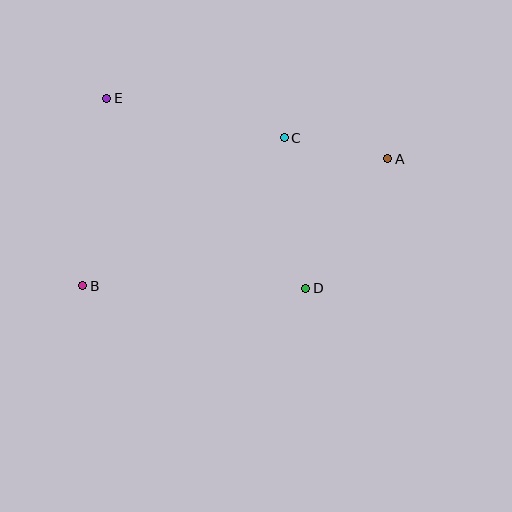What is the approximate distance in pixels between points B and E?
The distance between B and E is approximately 189 pixels.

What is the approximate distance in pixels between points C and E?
The distance between C and E is approximately 182 pixels.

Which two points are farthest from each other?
Points A and B are farthest from each other.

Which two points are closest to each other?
Points A and C are closest to each other.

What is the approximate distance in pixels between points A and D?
The distance between A and D is approximately 153 pixels.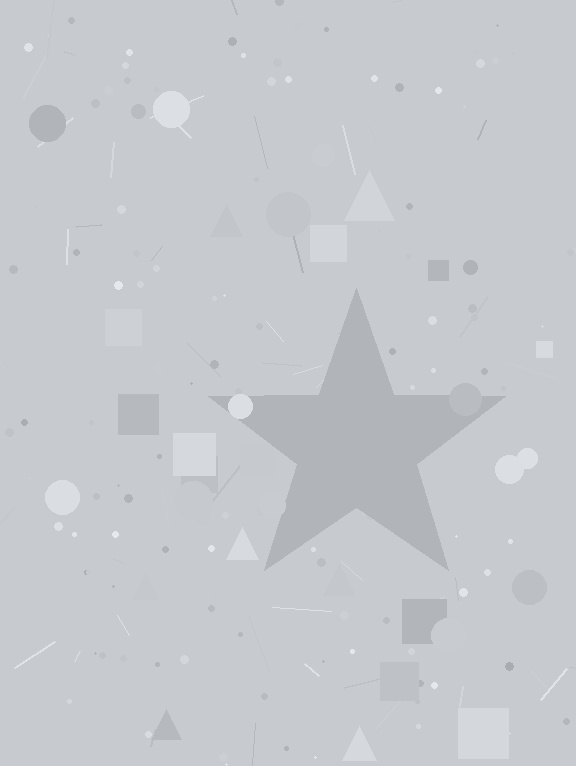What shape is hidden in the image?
A star is hidden in the image.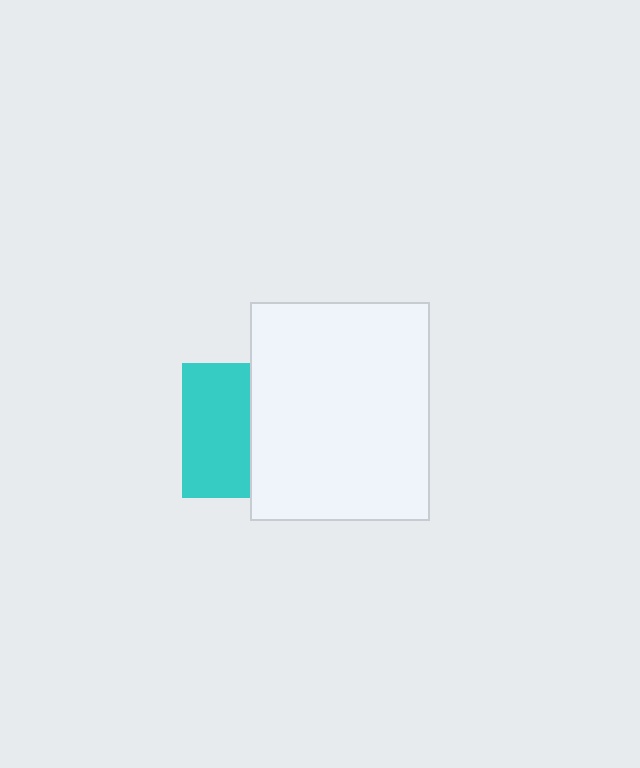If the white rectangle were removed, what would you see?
You would see the complete cyan square.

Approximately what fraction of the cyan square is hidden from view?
Roughly 49% of the cyan square is hidden behind the white rectangle.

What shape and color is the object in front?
The object in front is a white rectangle.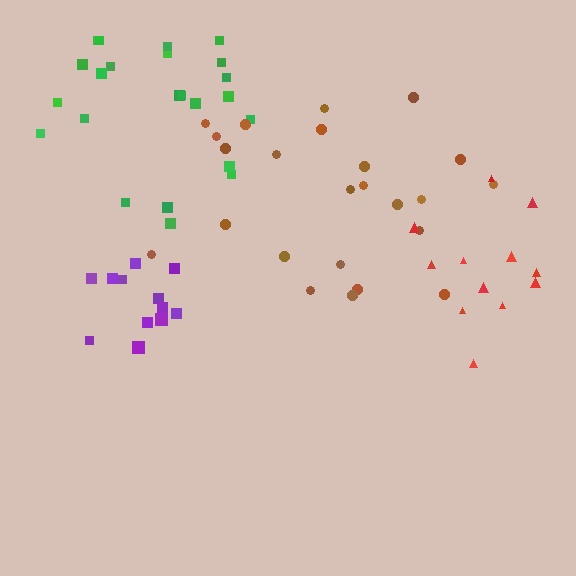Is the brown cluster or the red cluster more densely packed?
Brown.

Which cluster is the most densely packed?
Purple.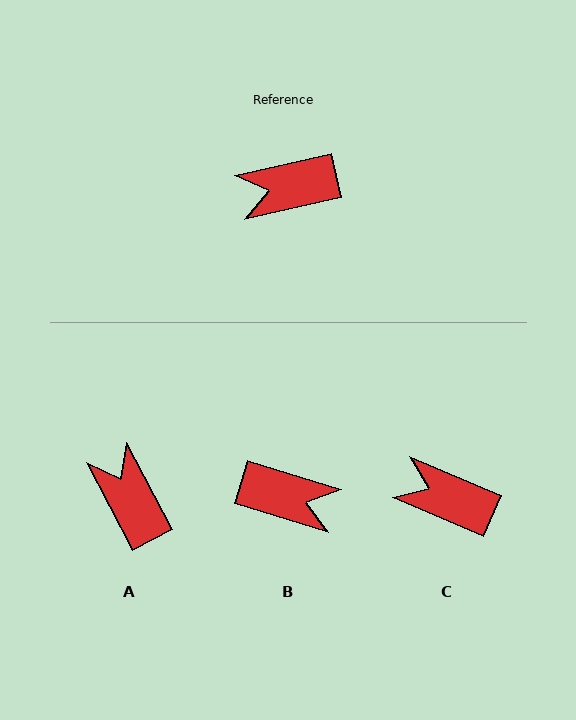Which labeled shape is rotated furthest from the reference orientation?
B, about 150 degrees away.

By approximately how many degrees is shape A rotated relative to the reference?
Approximately 75 degrees clockwise.